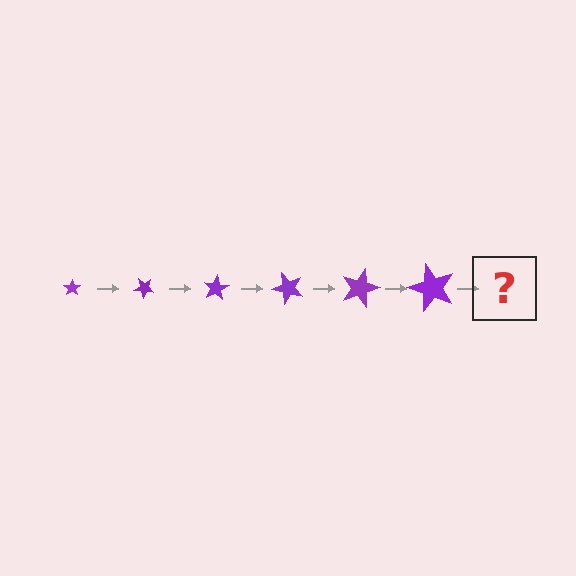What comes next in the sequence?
The next element should be a star, larger than the previous one and rotated 240 degrees from the start.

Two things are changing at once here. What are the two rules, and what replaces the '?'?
The two rules are that the star grows larger each step and it rotates 40 degrees each step. The '?' should be a star, larger than the previous one and rotated 240 degrees from the start.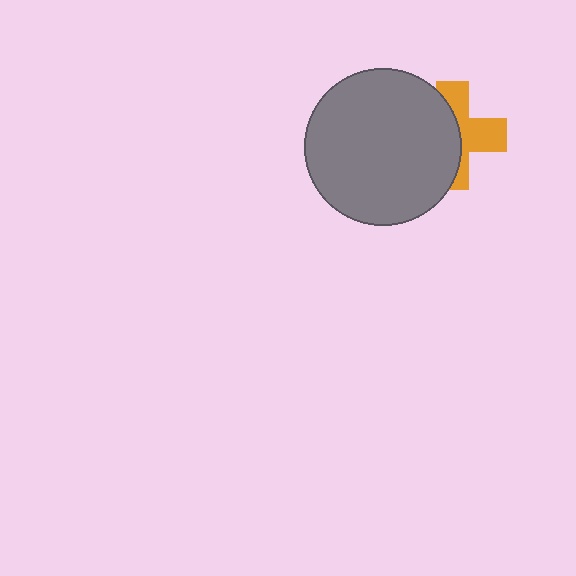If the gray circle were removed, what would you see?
You would see the complete orange cross.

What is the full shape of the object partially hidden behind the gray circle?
The partially hidden object is an orange cross.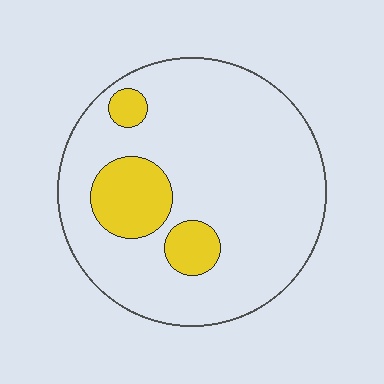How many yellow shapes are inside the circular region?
3.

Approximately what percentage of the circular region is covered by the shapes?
Approximately 15%.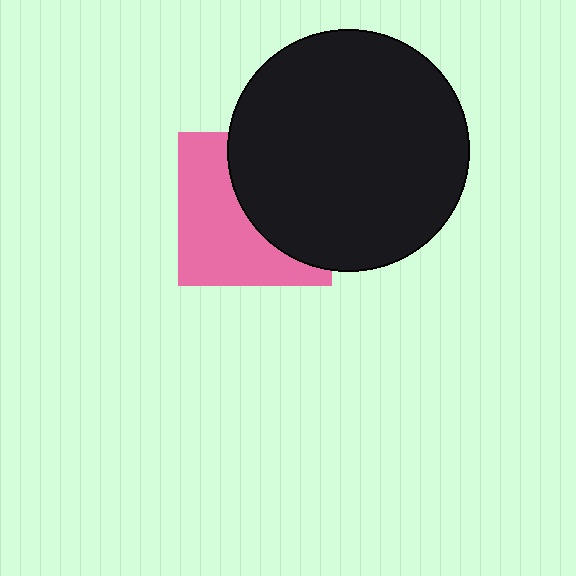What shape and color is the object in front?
The object in front is a black circle.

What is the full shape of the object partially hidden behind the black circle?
The partially hidden object is a pink square.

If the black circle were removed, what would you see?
You would see the complete pink square.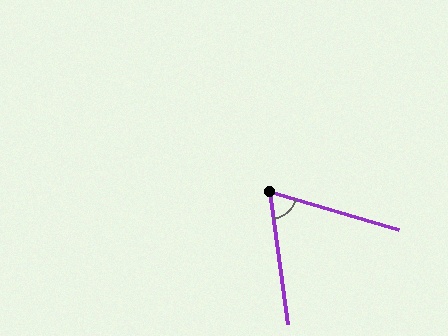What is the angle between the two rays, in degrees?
Approximately 66 degrees.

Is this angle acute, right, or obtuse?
It is acute.